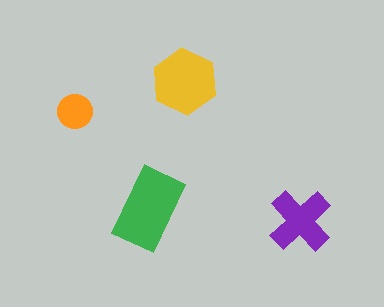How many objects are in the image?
There are 4 objects in the image.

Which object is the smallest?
The orange circle.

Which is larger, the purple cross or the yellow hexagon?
The yellow hexagon.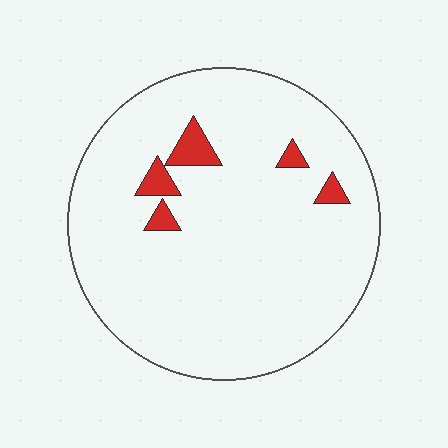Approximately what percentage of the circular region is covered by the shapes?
Approximately 5%.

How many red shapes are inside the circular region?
5.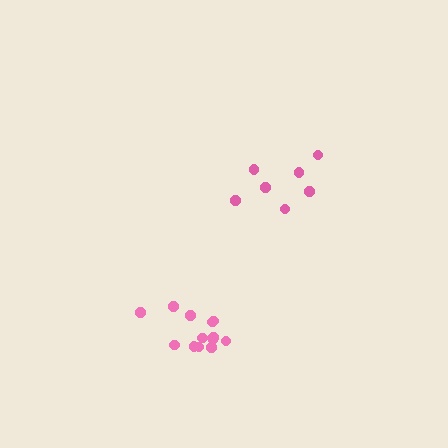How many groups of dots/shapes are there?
There are 2 groups.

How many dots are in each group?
Group 1: 7 dots, Group 2: 13 dots (20 total).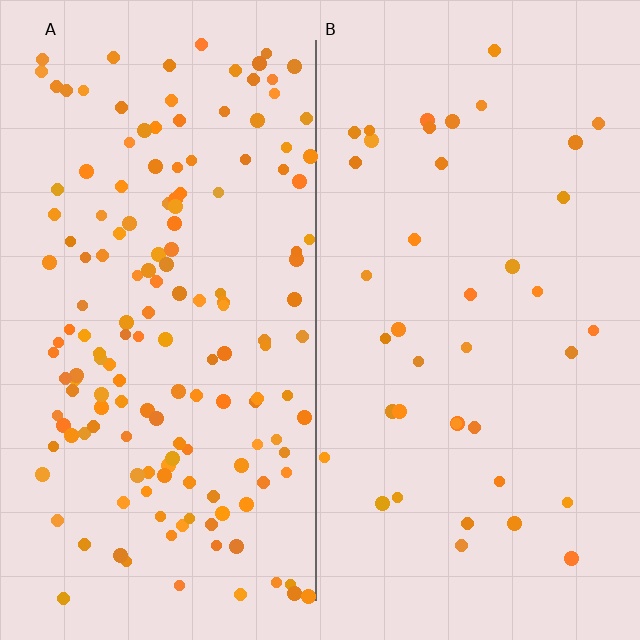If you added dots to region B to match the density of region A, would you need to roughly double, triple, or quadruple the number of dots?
Approximately quadruple.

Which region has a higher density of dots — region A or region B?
A (the left).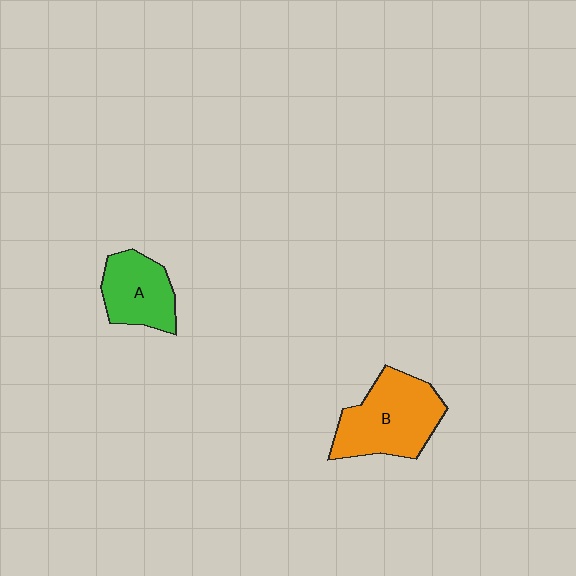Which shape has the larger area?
Shape B (orange).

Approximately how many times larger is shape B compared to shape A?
Approximately 1.5 times.